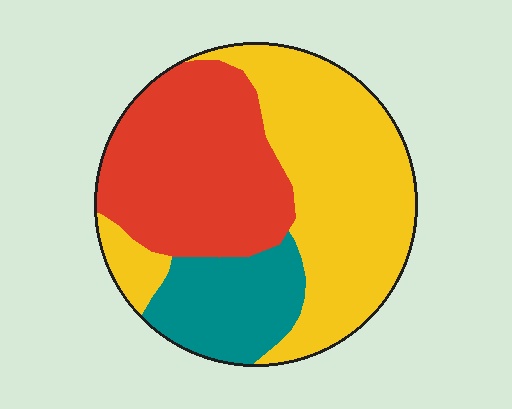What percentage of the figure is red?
Red takes up between a third and a half of the figure.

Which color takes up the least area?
Teal, at roughly 15%.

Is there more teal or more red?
Red.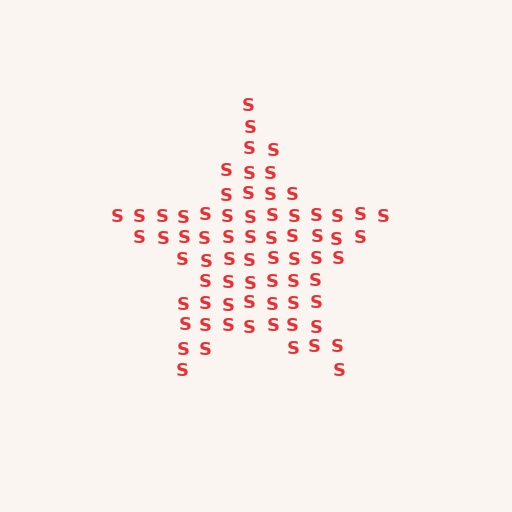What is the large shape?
The large shape is a star.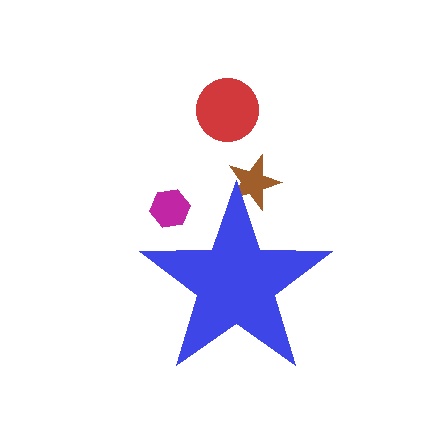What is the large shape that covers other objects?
A blue star.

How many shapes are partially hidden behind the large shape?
2 shapes are partially hidden.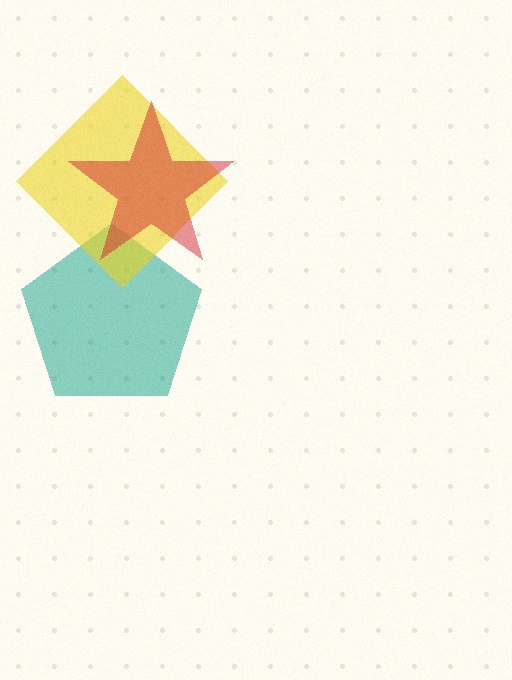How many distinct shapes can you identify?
There are 3 distinct shapes: a teal pentagon, a yellow diamond, a red star.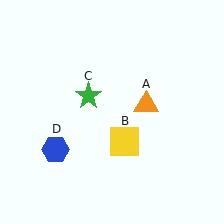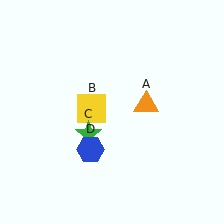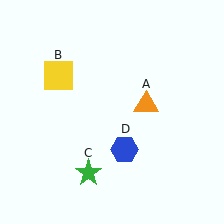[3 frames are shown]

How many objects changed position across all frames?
3 objects changed position: yellow square (object B), green star (object C), blue hexagon (object D).